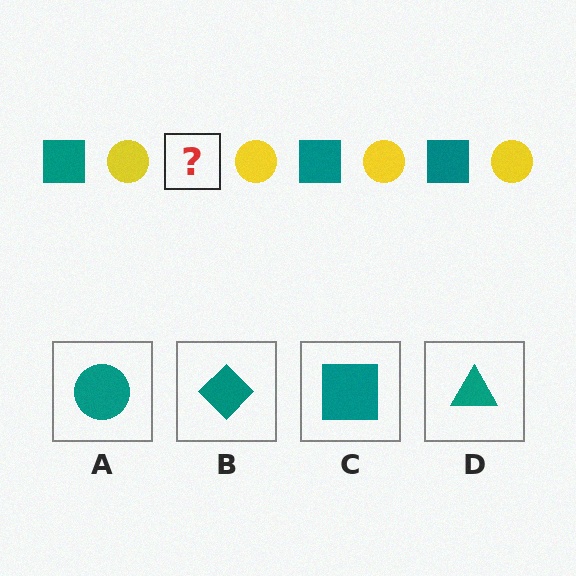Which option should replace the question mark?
Option C.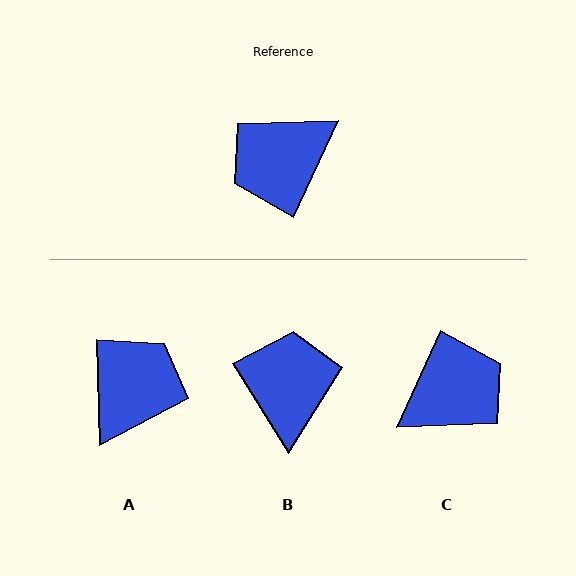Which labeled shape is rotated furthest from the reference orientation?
C, about 179 degrees away.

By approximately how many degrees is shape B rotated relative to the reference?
Approximately 123 degrees clockwise.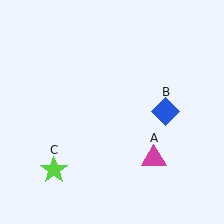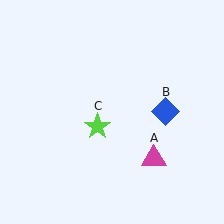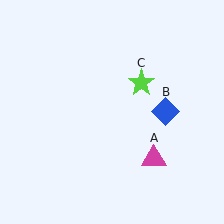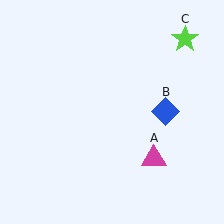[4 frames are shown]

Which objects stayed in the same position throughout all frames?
Magenta triangle (object A) and blue diamond (object B) remained stationary.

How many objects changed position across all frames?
1 object changed position: lime star (object C).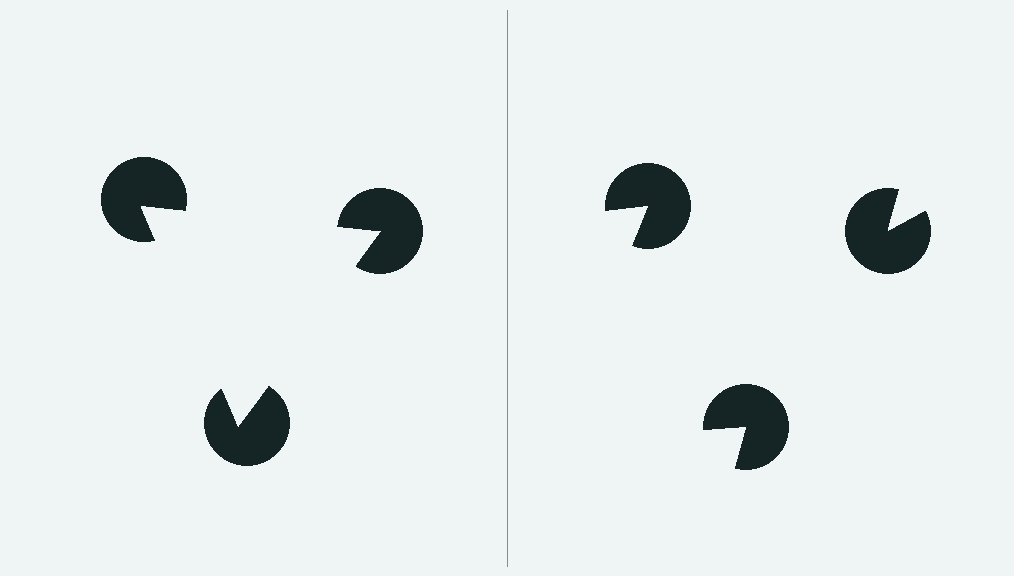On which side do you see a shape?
An illusory triangle appears on the left side. On the right side the wedge cuts are rotated, so no coherent shape forms.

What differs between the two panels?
The pac-man discs are positioned identically on both sides; only the wedge orientations differ. On the left they align to a triangle; on the right they are misaligned.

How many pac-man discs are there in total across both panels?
6 — 3 on each side.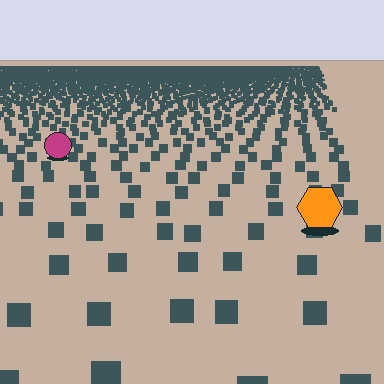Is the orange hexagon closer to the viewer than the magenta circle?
Yes. The orange hexagon is closer — you can tell from the texture gradient: the ground texture is coarser near it.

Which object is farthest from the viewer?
The magenta circle is farthest from the viewer. It appears smaller and the ground texture around it is denser.